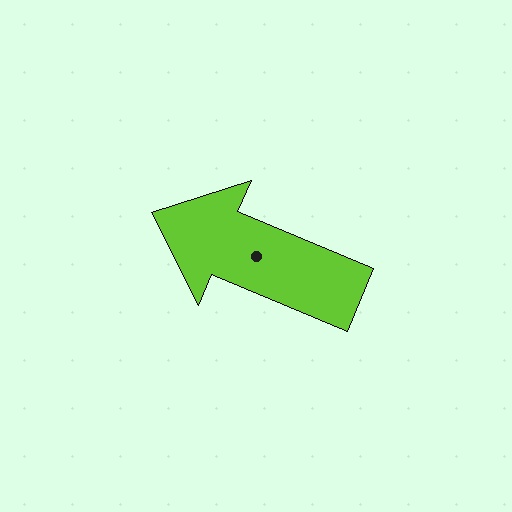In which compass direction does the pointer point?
Northwest.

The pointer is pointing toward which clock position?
Roughly 10 o'clock.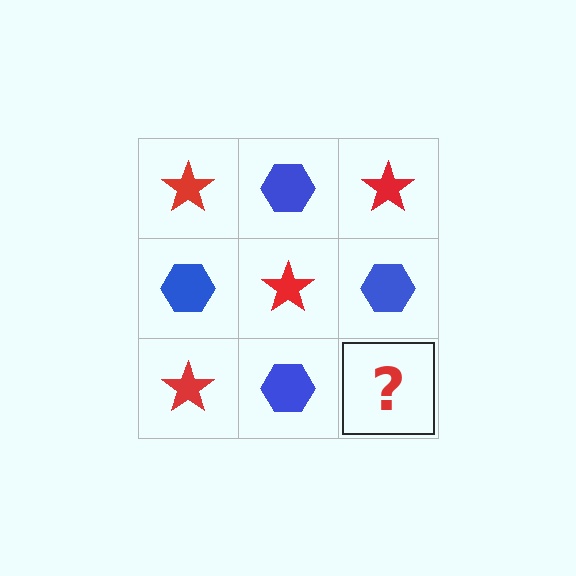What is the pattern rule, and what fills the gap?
The rule is that it alternates red star and blue hexagon in a checkerboard pattern. The gap should be filled with a red star.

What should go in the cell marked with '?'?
The missing cell should contain a red star.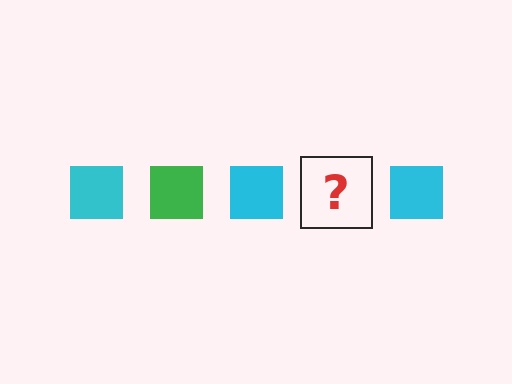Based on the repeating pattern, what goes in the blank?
The blank should be a green square.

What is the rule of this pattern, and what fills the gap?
The rule is that the pattern cycles through cyan, green squares. The gap should be filled with a green square.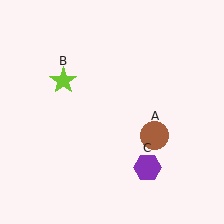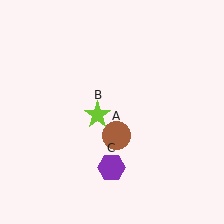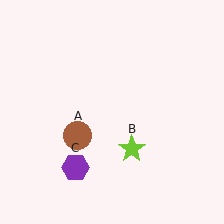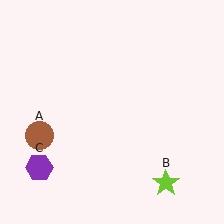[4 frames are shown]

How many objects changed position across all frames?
3 objects changed position: brown circle (object A), lime star (object B), purple hexagon (object C).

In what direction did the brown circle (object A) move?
The brown circle (object A) moved left.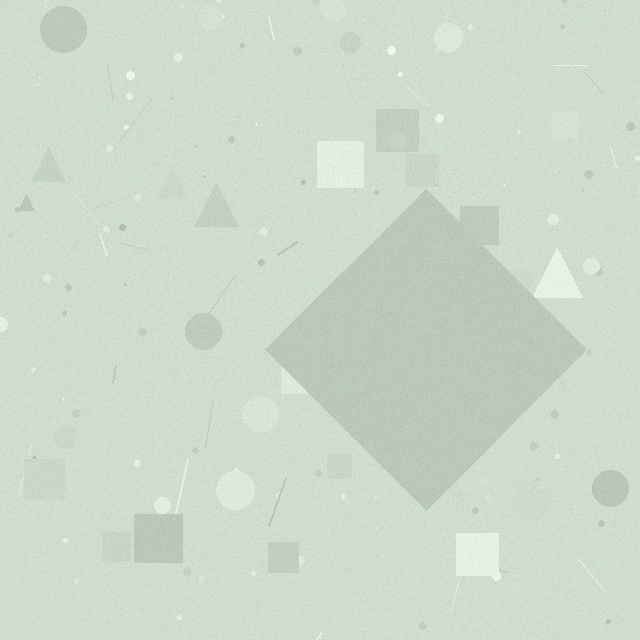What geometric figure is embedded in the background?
A diamond is embedded in the background.